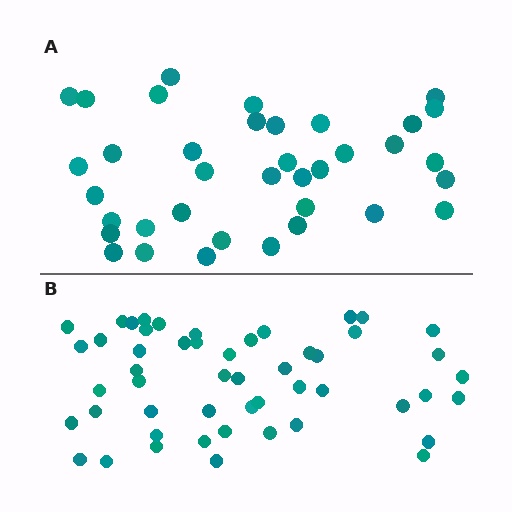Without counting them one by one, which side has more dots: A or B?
Region B (the bottom region) has more dots.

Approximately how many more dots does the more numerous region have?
Region B has approximately 15 more dots than region A.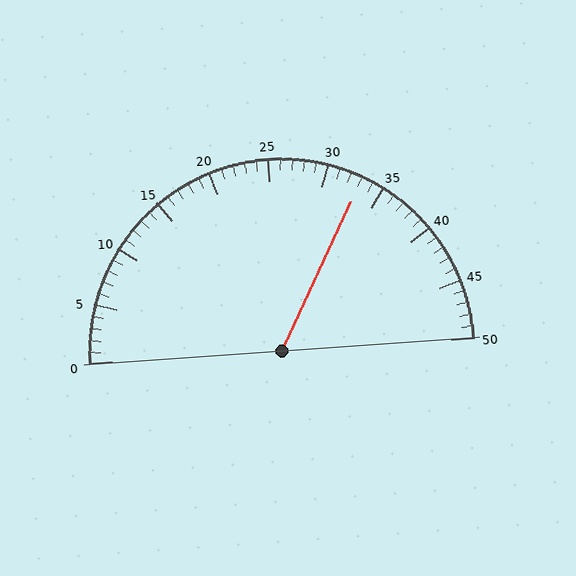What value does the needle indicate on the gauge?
The needle indicates approximately 33.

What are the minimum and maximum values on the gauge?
The gauge ranges from 0 to 50.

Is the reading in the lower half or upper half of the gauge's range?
The reading is in the upper half of the range (0 to 50).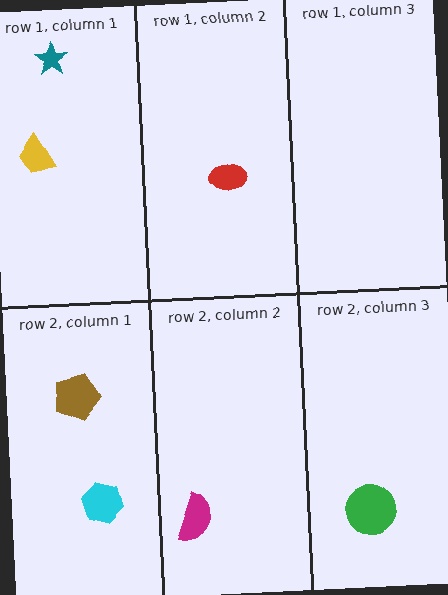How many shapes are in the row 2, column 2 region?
1.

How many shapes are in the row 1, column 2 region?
1.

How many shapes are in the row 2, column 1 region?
2.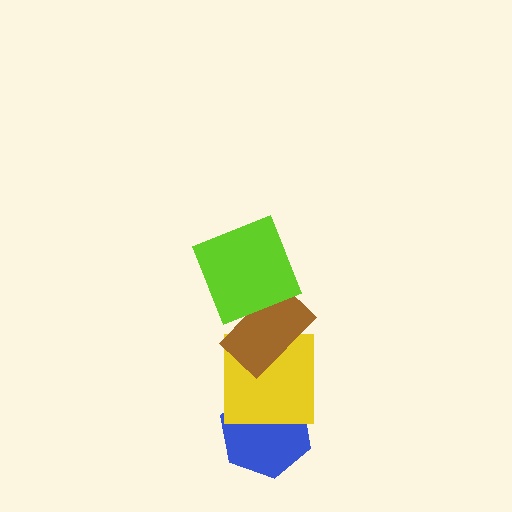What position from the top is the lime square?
The lime square is 1st from the top.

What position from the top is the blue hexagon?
The blue hexagon is 4th from the top.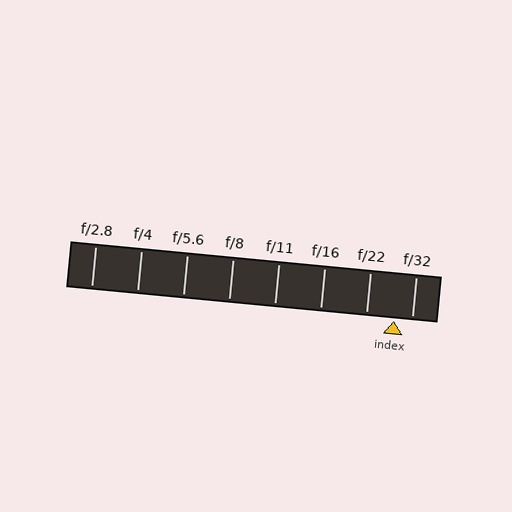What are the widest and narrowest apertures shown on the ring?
The widest aperture shown is f/2.8 and the narrowest is f/32.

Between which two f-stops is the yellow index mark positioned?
The index mark is between f/22 and f/32.